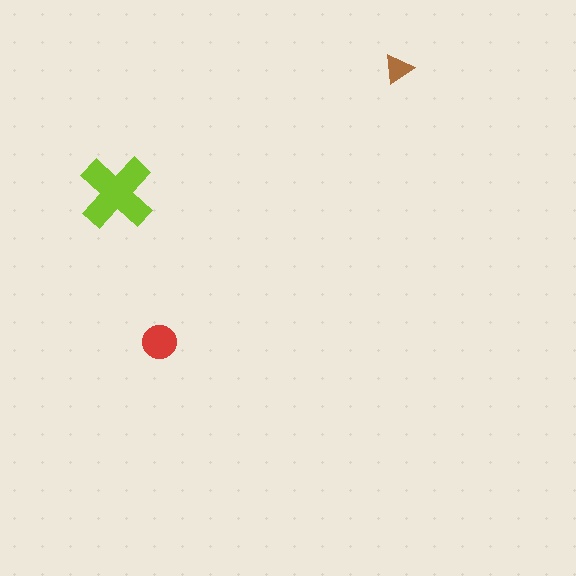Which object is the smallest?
The brown triangle.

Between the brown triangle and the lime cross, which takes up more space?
The lime cross.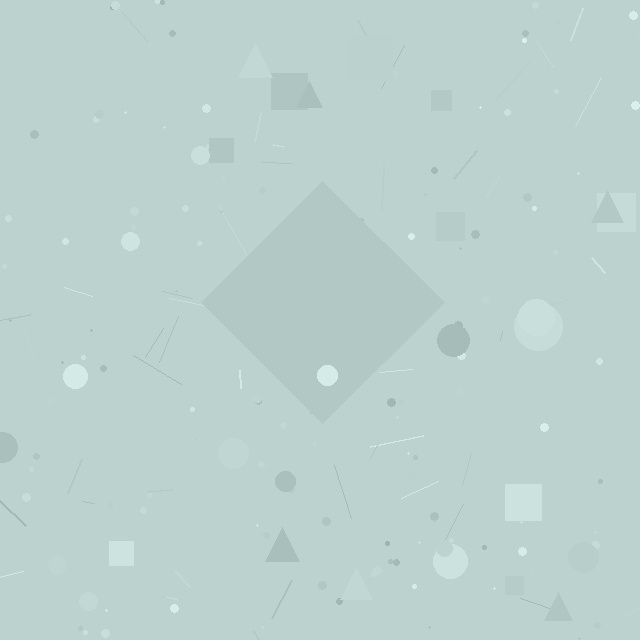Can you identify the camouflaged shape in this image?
The camouflaged shape is a diamond.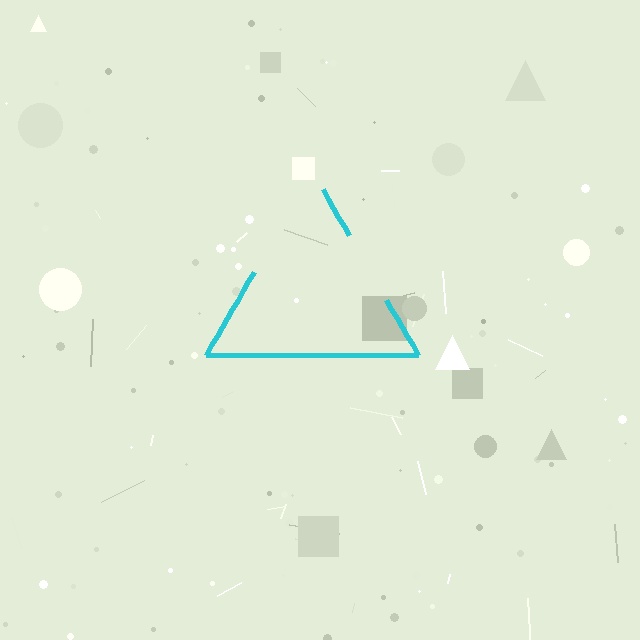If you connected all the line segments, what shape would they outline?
They would outline a triangle.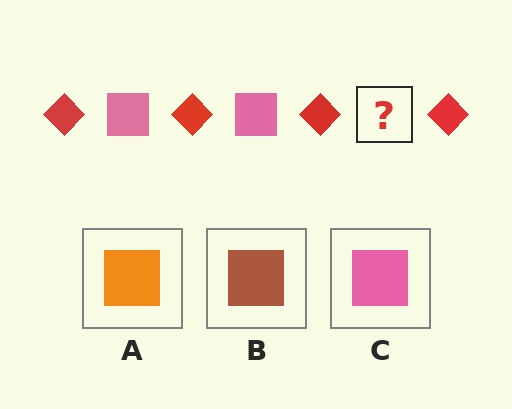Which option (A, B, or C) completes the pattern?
C.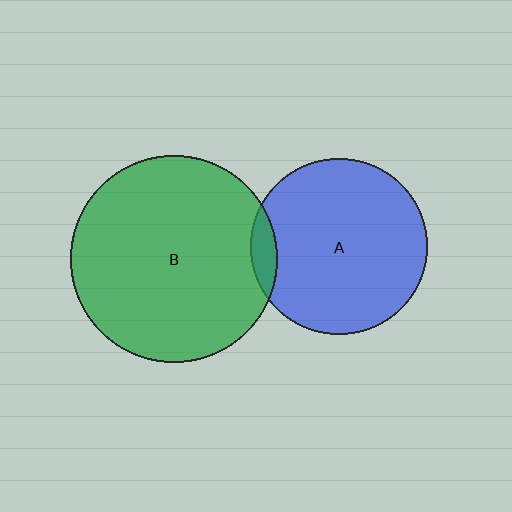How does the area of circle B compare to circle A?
Approximately 1.4 times.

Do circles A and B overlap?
Yes.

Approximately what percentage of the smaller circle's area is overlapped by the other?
Approximately 5%.